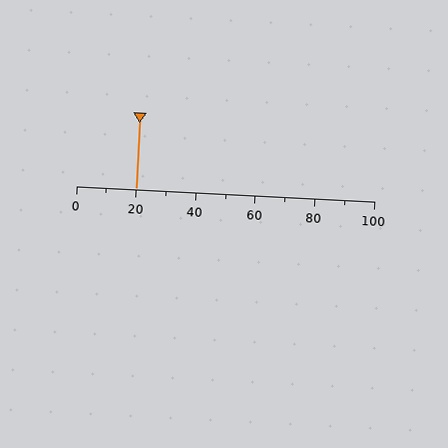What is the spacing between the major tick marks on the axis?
The major ticks are spaced 20 apart.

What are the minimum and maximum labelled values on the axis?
The axis runs from 0 to 100.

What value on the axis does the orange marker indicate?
The marker indicates approximately 20.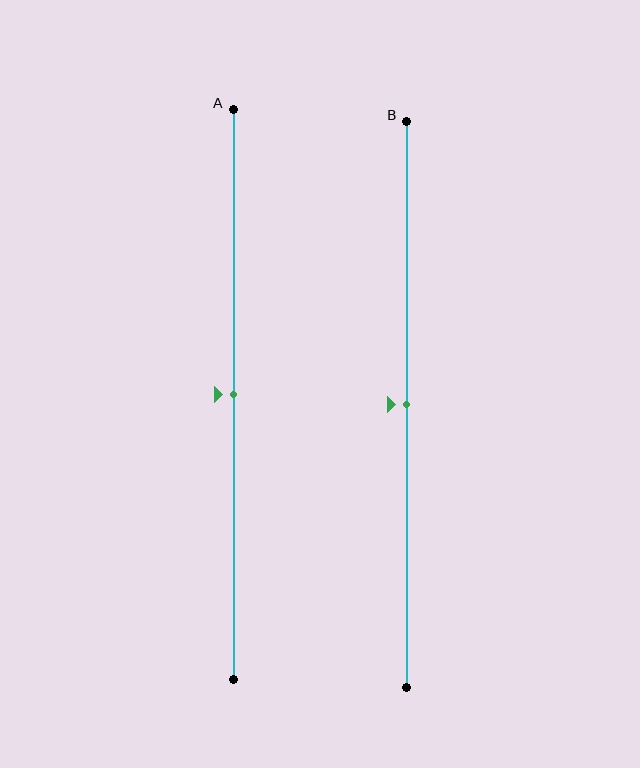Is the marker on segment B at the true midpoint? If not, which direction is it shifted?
Yes, the marker on segment B is at the true midpoint.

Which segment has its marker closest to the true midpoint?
Segment A has its marker closest to the true midpoint.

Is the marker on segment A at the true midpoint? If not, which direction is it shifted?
Yes, the marker on segment A is at the true midpoint.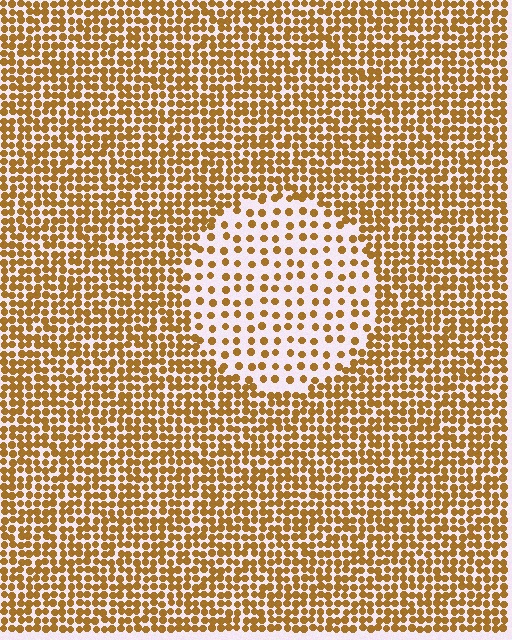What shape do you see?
I see a circle.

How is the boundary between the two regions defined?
The boundary is defined by a change in element density (approximately 2.4x ratio). All elements are the same color, size, and shape.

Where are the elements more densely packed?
The elements are more densely packed outside the circle boundary.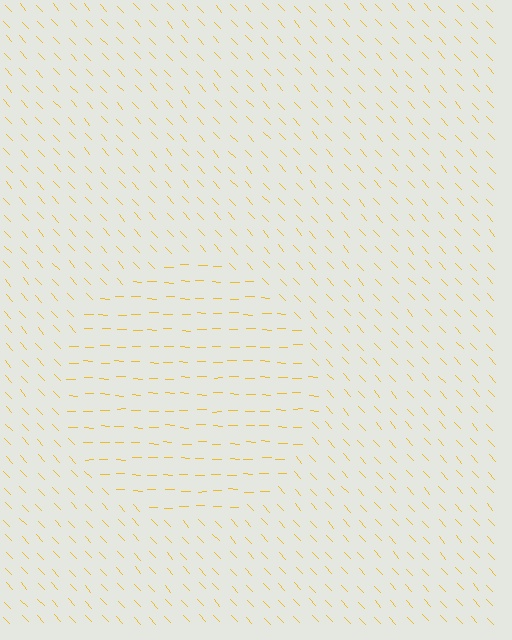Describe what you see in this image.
The image is filled with small yellow line segments. A circle region in the image has lines oriented differently from the surrounding lines, creating a visible texture boundary.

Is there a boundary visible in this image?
Yes, there is a texture boundary formed by a change in line orientation.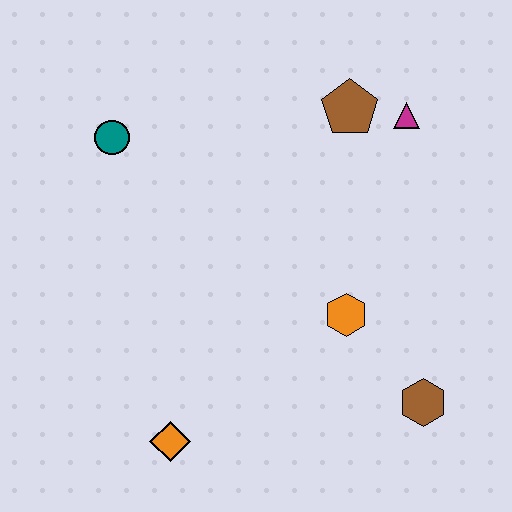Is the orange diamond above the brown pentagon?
No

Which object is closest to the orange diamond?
The orange hexagon is closest to the orange diamond.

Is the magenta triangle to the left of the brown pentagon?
No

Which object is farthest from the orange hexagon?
The teal circle is farthest from the orange hexagon.